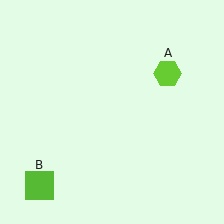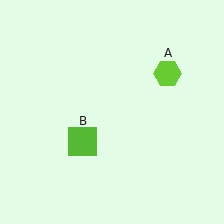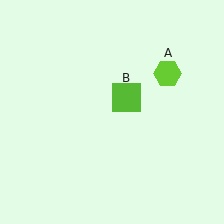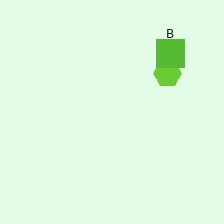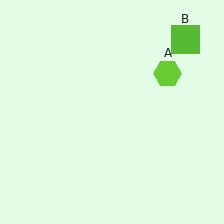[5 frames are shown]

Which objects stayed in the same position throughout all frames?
Lime hexagon (object A) remained stationary.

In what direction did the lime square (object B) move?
The lime square (object B) moved up and to the right.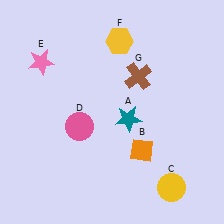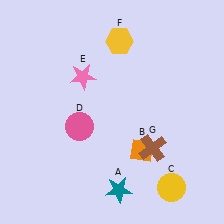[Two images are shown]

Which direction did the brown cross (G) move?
The brown cross (G) moved down.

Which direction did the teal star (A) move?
The teal star (A) moved down.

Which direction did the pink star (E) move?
The pink star (E) moved right.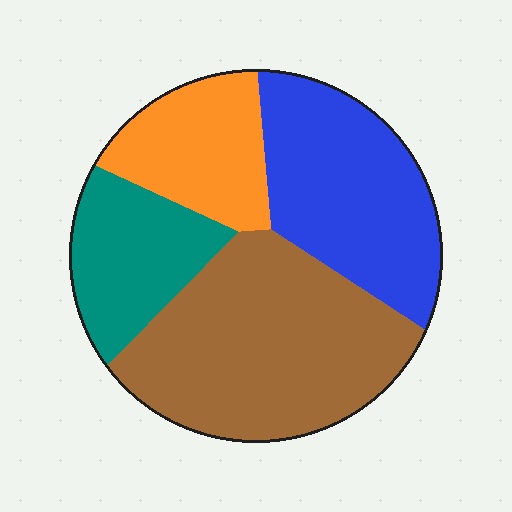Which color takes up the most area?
Brown, at roughly 40%.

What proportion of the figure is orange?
Orange covers 17% of the figure.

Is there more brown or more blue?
Brown.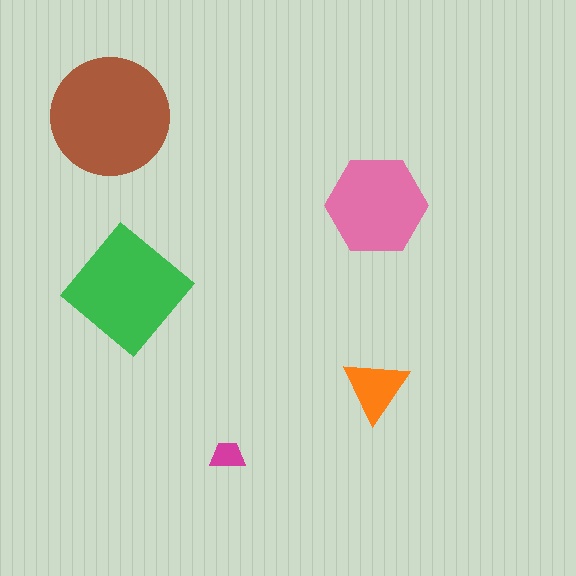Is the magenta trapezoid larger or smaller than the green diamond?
Smaller.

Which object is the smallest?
The magenta trapezoid.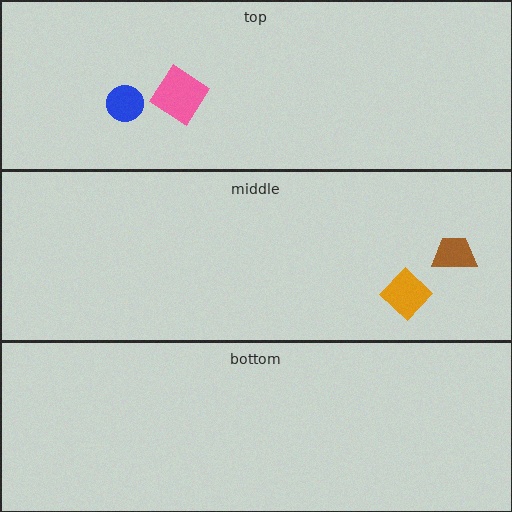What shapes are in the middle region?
The orange diamond, the brown trapezoid.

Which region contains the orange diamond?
The middle region.